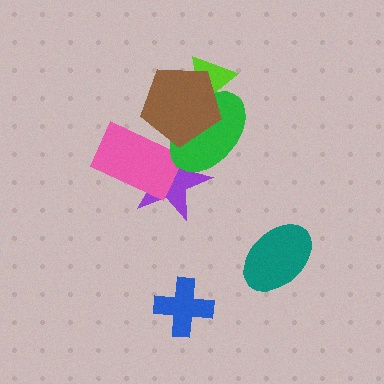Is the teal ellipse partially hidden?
No, no other shape covers it.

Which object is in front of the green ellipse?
The brown pentagon is in front of the green ellipse.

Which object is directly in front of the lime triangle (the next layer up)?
The green ellipse is directly in front of the lime triangle.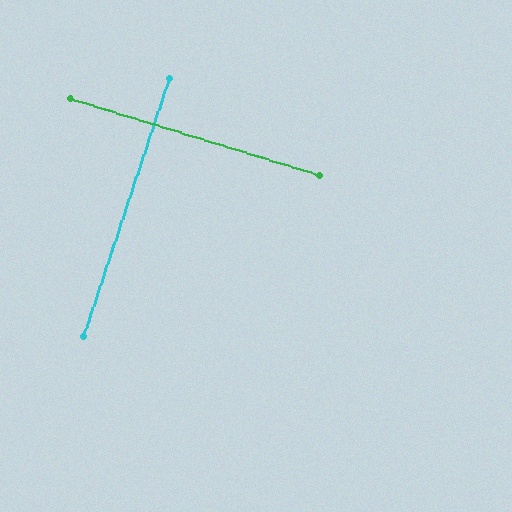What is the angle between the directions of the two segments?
Approximately 89 degrees.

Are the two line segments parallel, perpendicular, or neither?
Perpendicular — they meet at approximately 89°.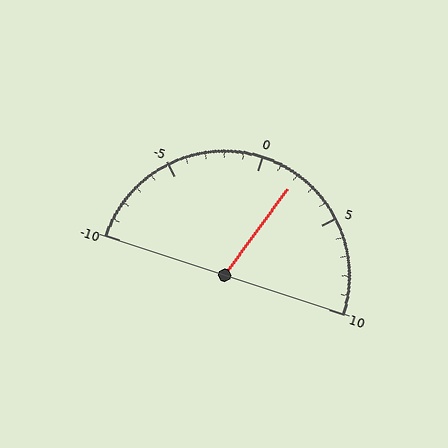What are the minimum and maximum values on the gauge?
The gauge ranges from -10 to 10.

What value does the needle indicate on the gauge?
The needle indicates approximately 2.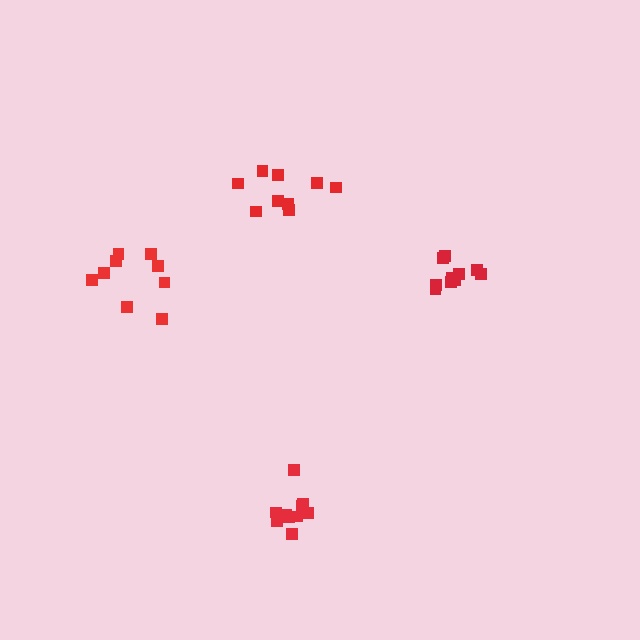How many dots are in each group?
Group 1: 9 dots, Group 2: 9 dots, Group 3: 10 dots, Group 4: 10 dots (38 total).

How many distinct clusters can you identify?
There are 4 distinct clusters.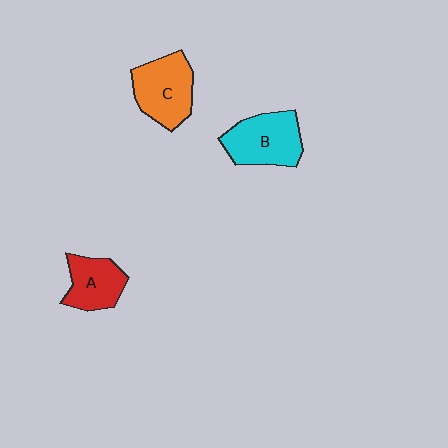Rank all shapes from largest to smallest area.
From largest to smallest: B (cyan), C (orange), A (red).